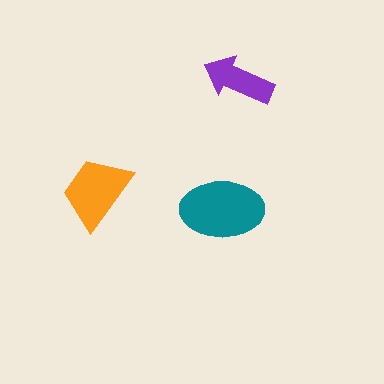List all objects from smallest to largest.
The purple arrow, the orange trapezoid, the teal ellipse.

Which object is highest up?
The purple arrow is topmost.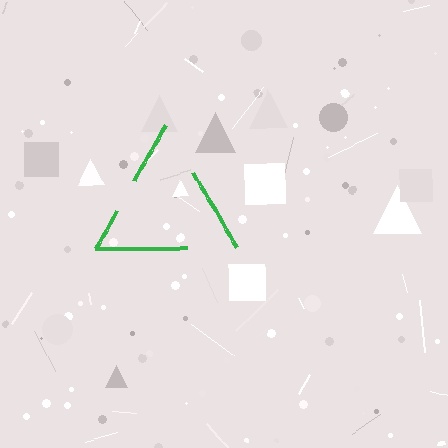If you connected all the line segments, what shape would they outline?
They would outline a triangle.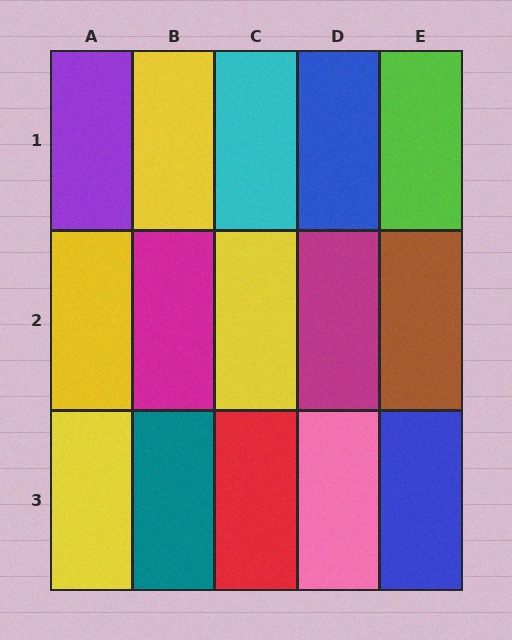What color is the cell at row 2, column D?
Magenta.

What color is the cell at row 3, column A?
Yellow.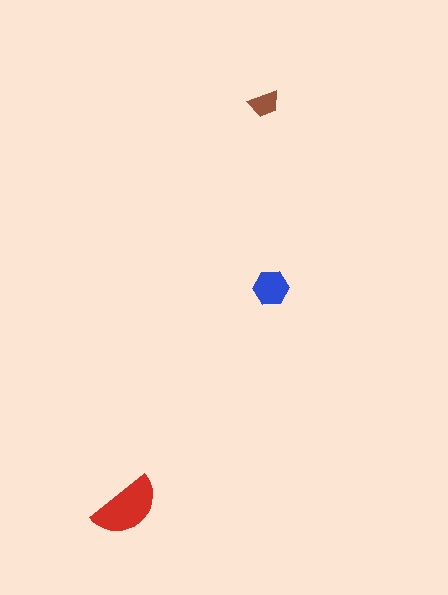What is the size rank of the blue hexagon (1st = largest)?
2nd.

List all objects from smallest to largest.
The brown trapezoid, the blue hexagon, the red semicircle.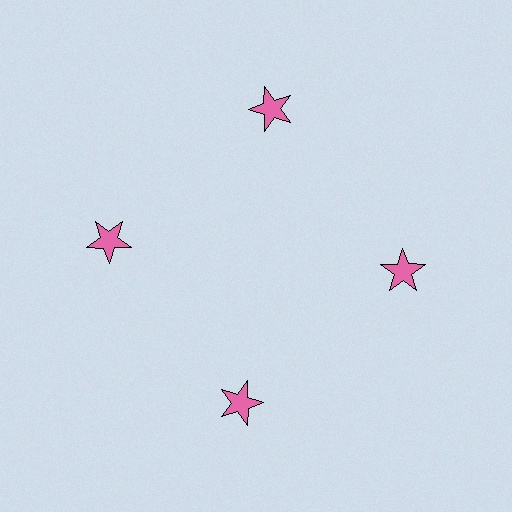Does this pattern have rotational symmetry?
Yes, this pattern has 4-fold rotational symmetry. It looks the same after rotating 90 degrees around the center.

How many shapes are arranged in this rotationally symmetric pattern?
There are 4 shapes, arranged in 4 groups of 1.